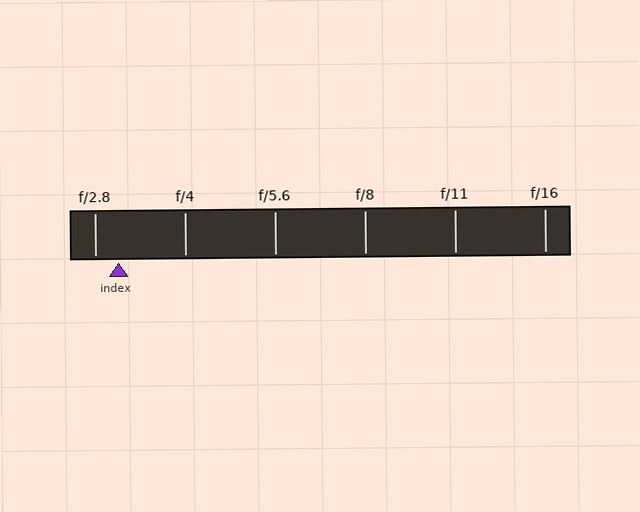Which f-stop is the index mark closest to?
The index mark is closest to f/2.8.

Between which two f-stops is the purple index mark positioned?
The index mark is between f/2.8 and f/4.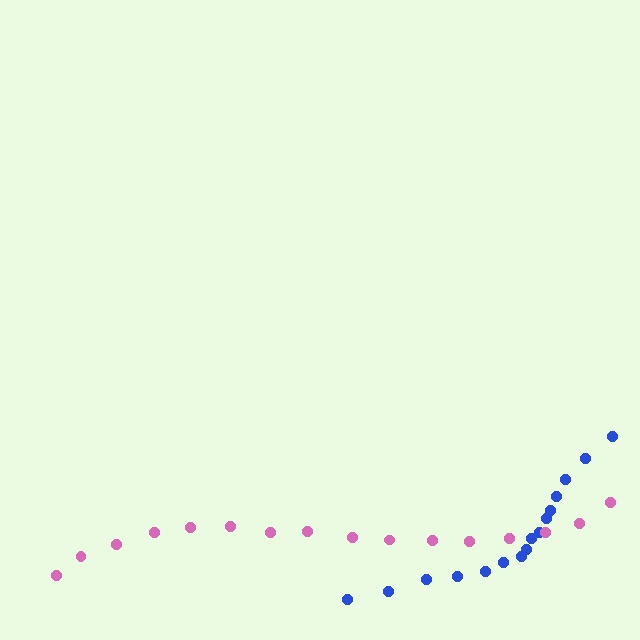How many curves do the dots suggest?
There are 2 distinct paths.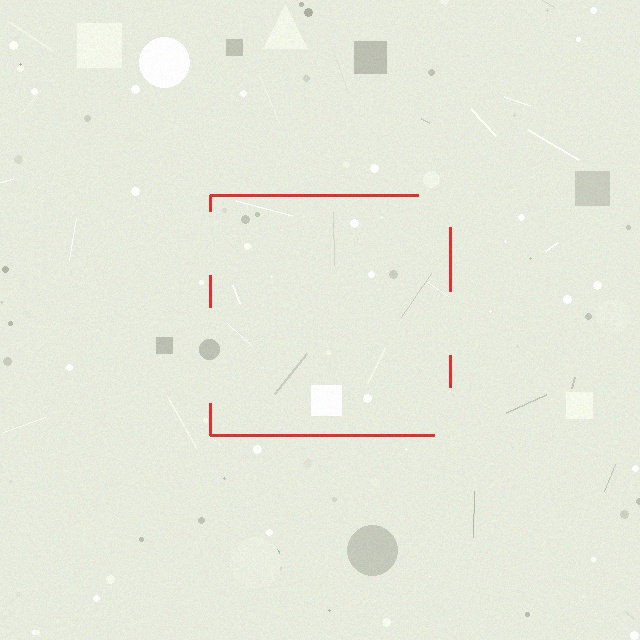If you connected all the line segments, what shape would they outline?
They would outline a square.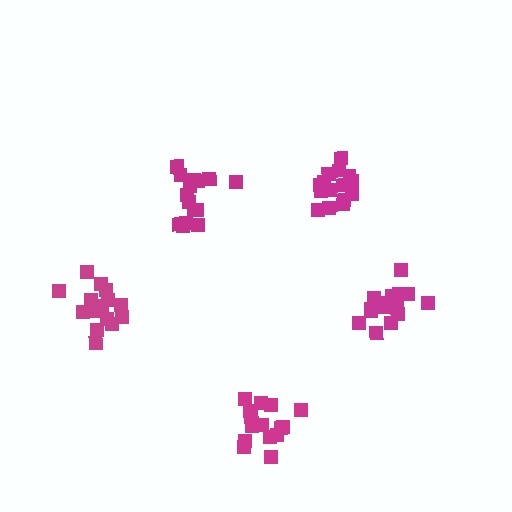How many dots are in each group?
Group 1: 16 dots, Group 2: 16 dots, Group 3: 15 dots, Group 4: 17 dots, Group 5: 15 dots (79 total).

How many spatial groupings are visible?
There are 5 spatial groupings.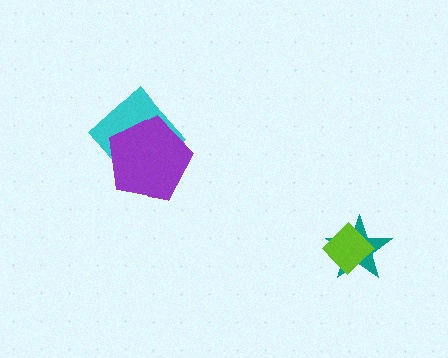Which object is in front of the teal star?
The lime diamond is in front of the teal star.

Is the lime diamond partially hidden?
No, no other shape covers it.